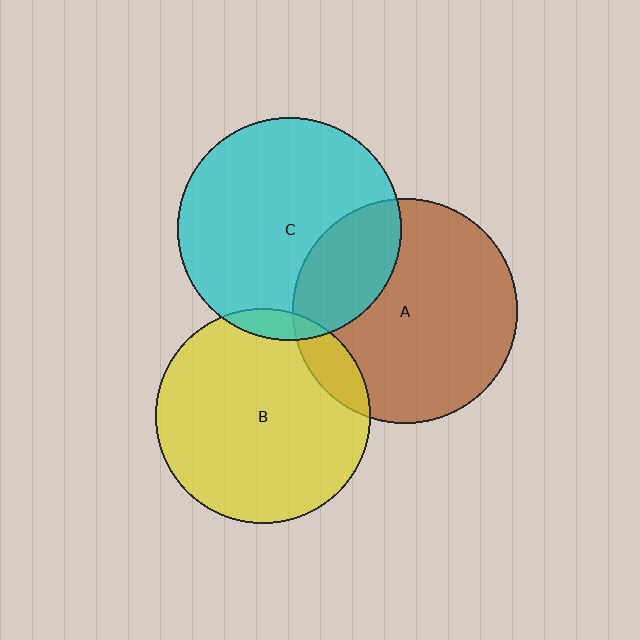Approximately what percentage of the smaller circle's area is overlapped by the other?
Approximately 10%.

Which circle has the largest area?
Circle A (brown).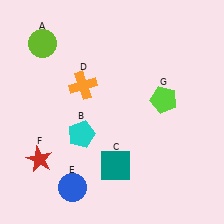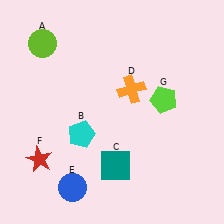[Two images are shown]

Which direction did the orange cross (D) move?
The orange cross (D) moved right.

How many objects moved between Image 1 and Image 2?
1 object moved between the two images.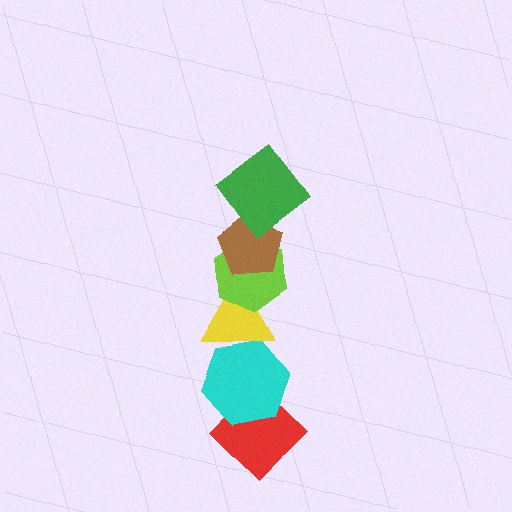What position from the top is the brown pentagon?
The brown pentagon is 2nd from the top.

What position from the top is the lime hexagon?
The lime hexagon is 3rd from the top.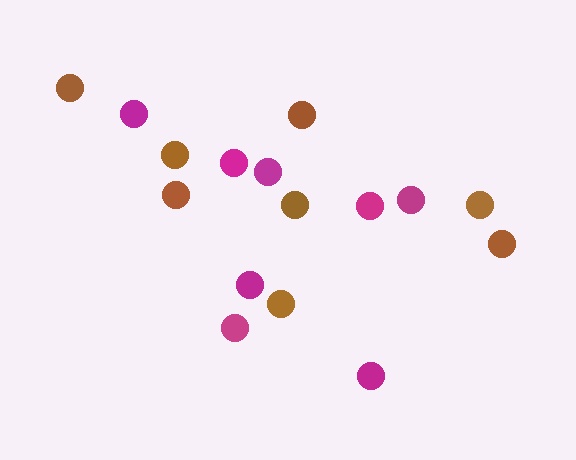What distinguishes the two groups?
There are 2 groups: one group of magenta circles (8) and one group of brown circles (8).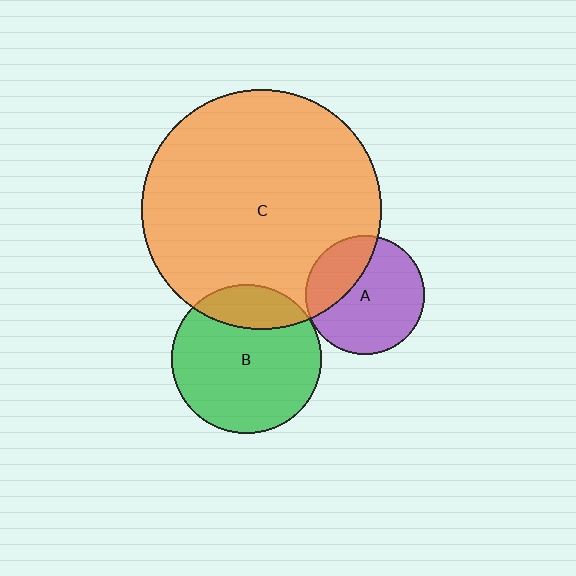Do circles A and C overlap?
Yes.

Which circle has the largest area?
Circle C (orange).